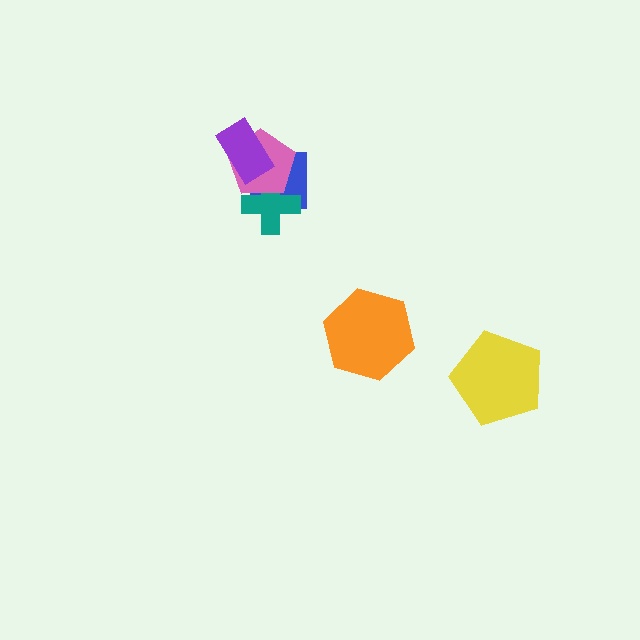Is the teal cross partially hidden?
Yes, it is partially covered by another shape.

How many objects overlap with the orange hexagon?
0 objects overlap with the orange hexagon.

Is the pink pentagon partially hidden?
Yes, it is partially covered by another shape.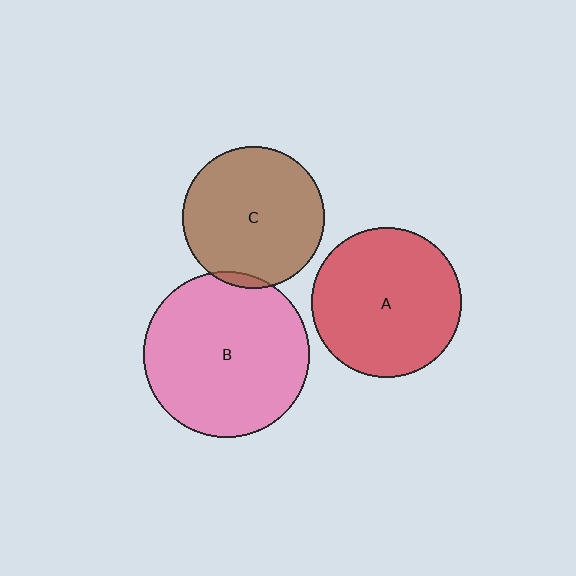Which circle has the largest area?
Circle B (pink).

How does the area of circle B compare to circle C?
Approximately 1.4 times.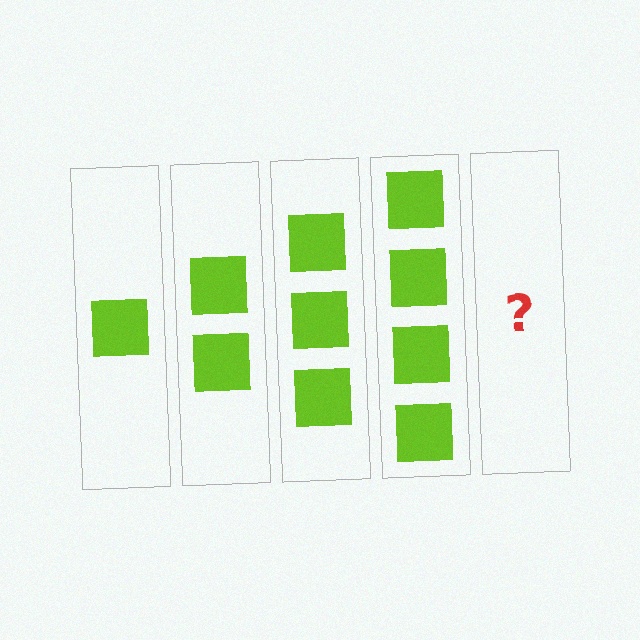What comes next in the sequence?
The next element should be 5 squares.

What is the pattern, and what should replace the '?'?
The pattern is that each step adds one more square. The '?' should be 5 squares.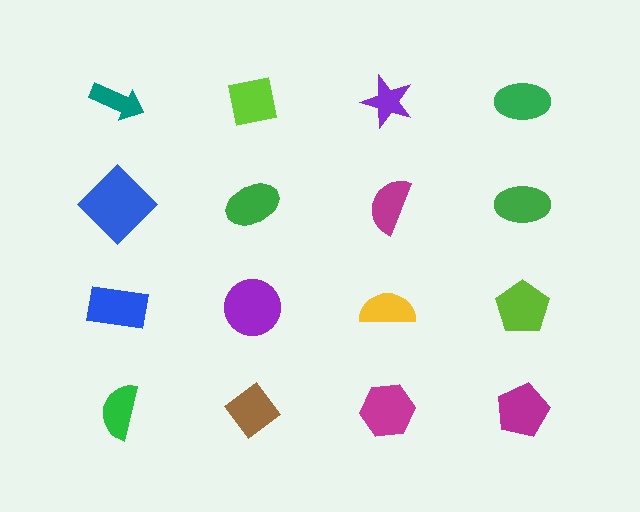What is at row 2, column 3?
A magenta semicircle.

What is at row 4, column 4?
A magenta pentagon.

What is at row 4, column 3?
A magenta hexagon.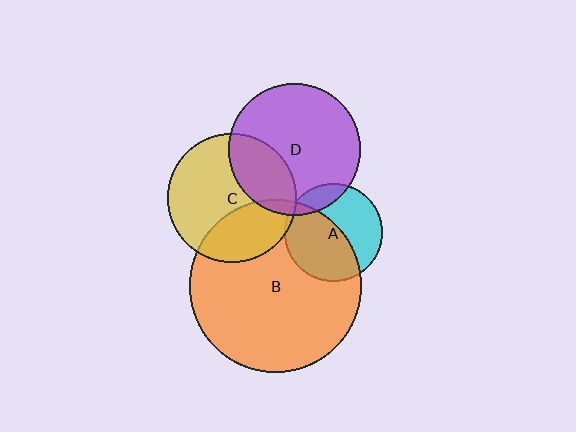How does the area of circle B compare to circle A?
Approximately 3.1 times.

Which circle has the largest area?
Circle B (orange).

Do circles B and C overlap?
Yes.